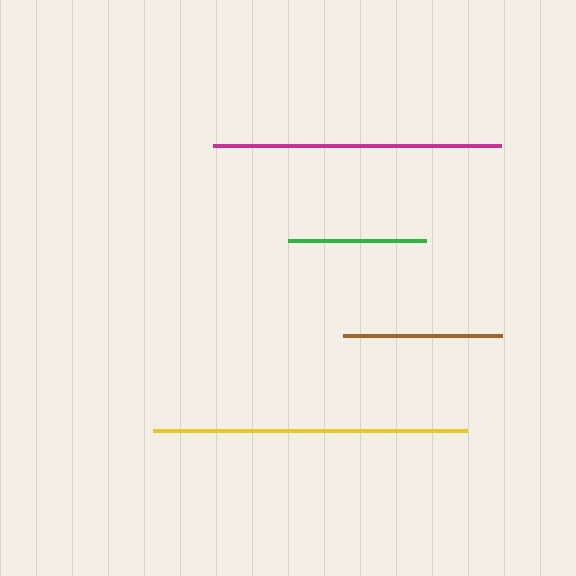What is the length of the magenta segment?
The magenta segment is approximately 287 pixels long.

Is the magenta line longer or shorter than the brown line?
The magenta line is longer than the brown line.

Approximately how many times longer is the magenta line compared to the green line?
The magenta line is approximately 2.1 times the length of the green line.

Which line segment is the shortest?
The green line is the shortest at approximately 138 pixels.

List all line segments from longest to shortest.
From longest to shortest: yellow, magenta, brown, green.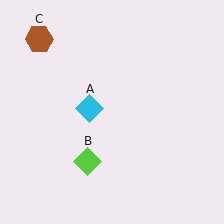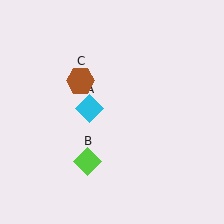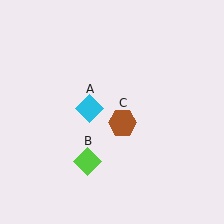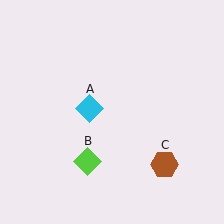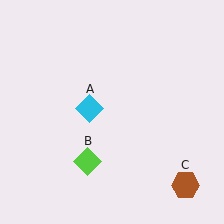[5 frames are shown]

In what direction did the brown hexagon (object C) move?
The brown hexagon (object C) moved down and to the right.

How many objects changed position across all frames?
1 object changed position: brown hexagon (object C).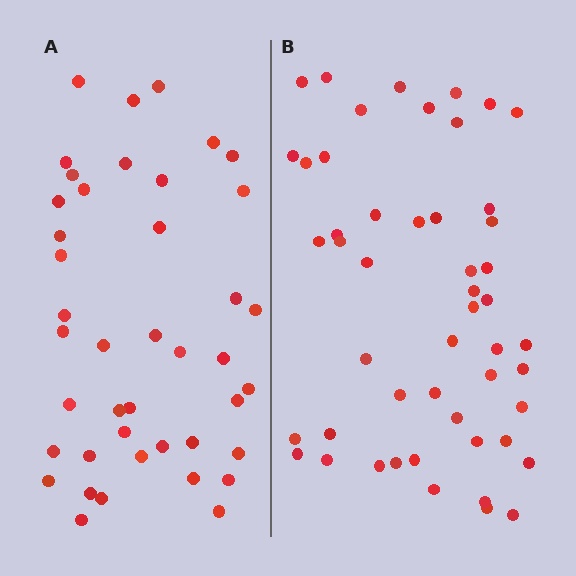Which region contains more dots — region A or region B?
Region B (the right region) has more dots.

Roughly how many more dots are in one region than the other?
Region B has roughly 8 or so more dots than region A.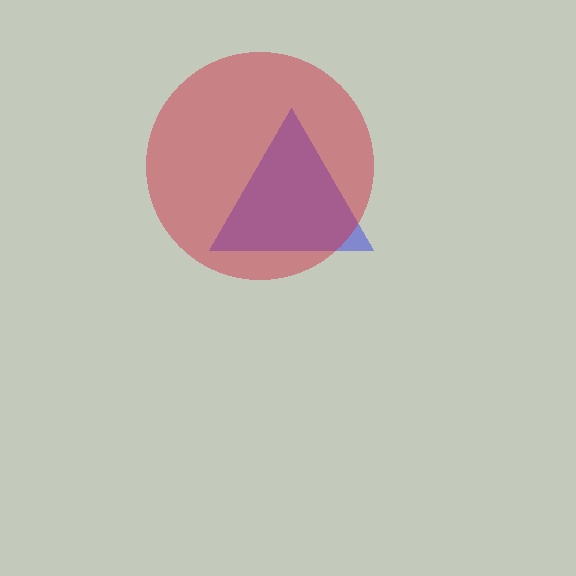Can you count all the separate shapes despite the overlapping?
Yes, there are 2 separate shapes.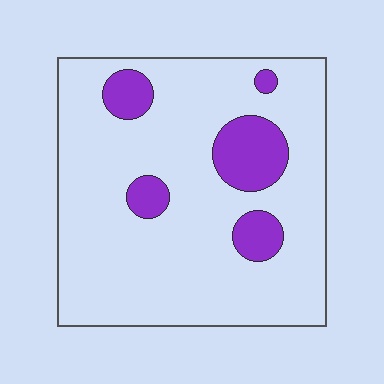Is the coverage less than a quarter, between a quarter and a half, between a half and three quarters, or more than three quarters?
Less than a quarter.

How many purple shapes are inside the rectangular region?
5.